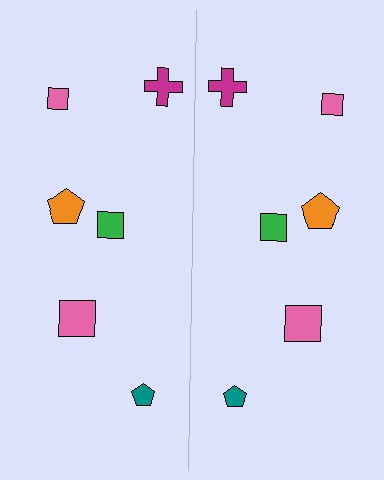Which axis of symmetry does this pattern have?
The pattern has a vertical axis of symmetry running through the center of the image.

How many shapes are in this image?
There are 12 shapes in this image.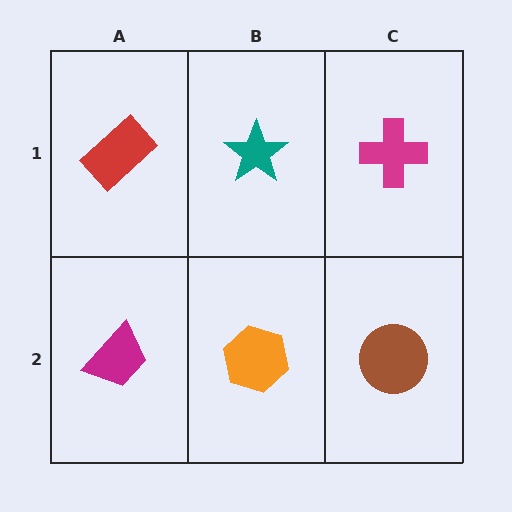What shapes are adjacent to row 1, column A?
A magenta trapezoid (row 2, column A), a teal star (row 1, column B).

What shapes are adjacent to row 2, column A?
A red rectangle (row 1, column A), an orange hexagon (row 2, column B).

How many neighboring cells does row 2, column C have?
2.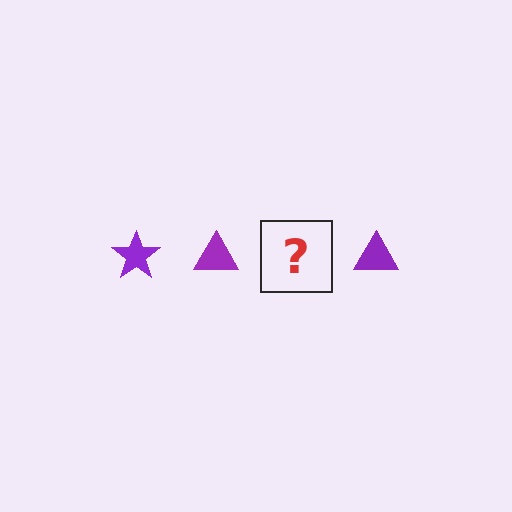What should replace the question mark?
The question mark should be replaced with a purple star.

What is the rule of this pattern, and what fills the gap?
The rule is that the pattern cycles through star, triangle shapes in purple. The gap should be filled with a purple star.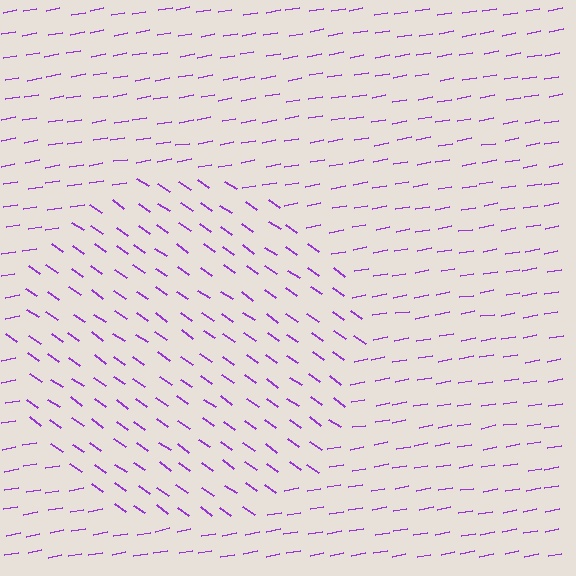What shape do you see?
I see a circle.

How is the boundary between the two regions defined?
The boundary is defined purely by a change in line orientation (approximately 45 degrees difference). All lines are the same color and thickness.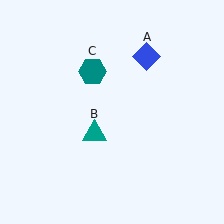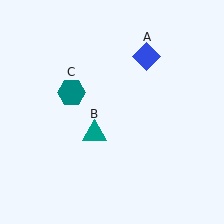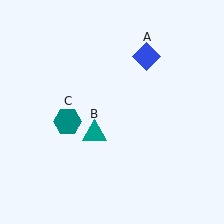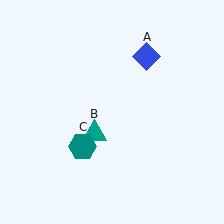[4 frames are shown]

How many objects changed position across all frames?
1 object changed position: teal hexagon (object C).